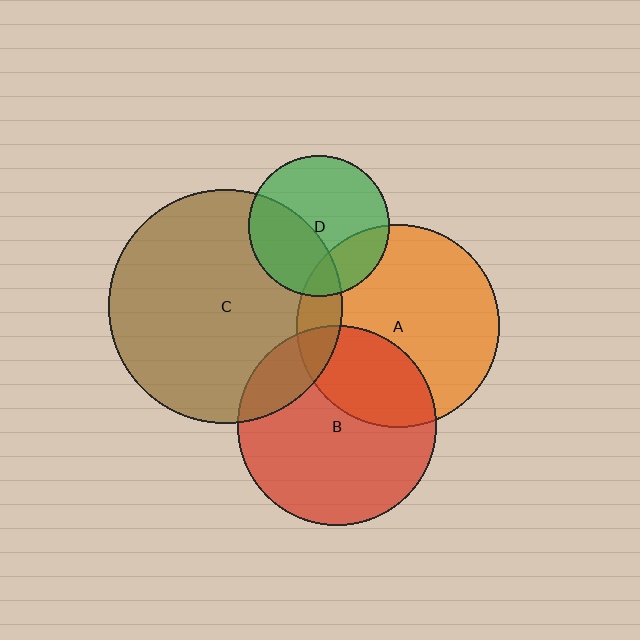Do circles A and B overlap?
Yes.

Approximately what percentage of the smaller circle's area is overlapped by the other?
Approximately 30%.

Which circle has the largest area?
Circle C (brown).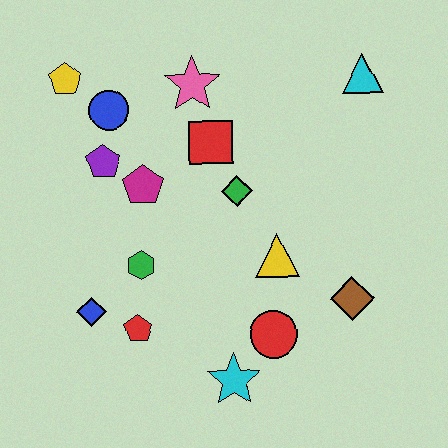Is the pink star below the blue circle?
No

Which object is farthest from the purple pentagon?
The brown diamond is farthest from the purple pentagon.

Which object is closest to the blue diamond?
The red pentagon is closest to the blue diamond.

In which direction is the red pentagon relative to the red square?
The red pentagon is below the red square.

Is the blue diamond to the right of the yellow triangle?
No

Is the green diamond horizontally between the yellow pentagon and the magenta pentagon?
No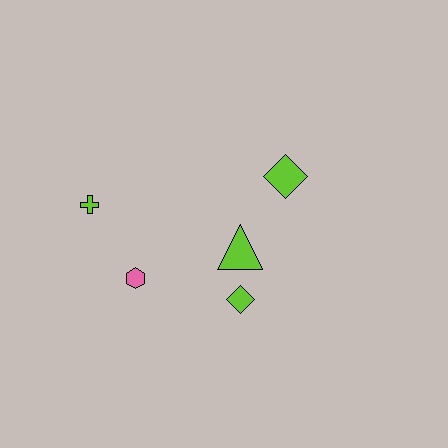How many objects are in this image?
There are 5 objects.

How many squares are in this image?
There are no squares.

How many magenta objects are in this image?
There are no magenta objects.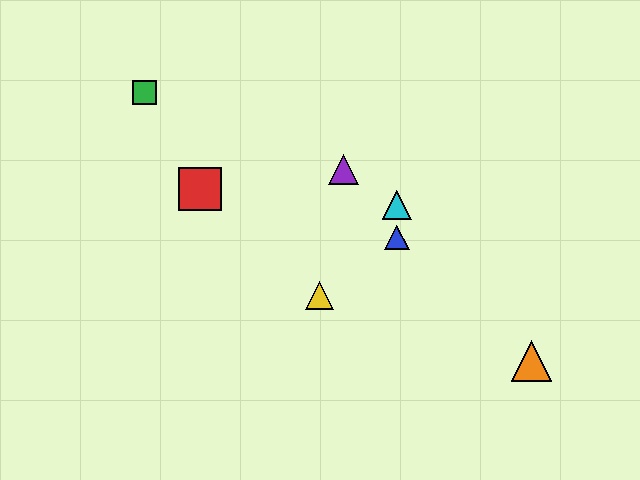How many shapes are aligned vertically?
2 shapes (the blue triangle, the cyan triangle) are aligned vertically.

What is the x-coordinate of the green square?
The green square is at x≈145.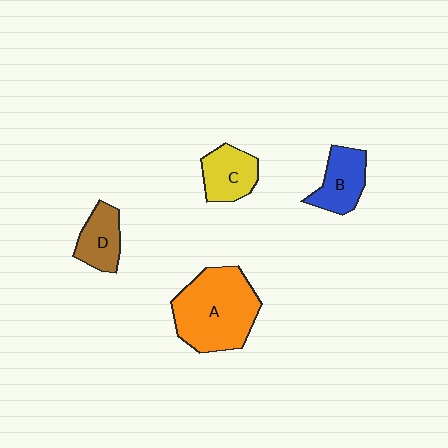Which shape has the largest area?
Shape A (orange).